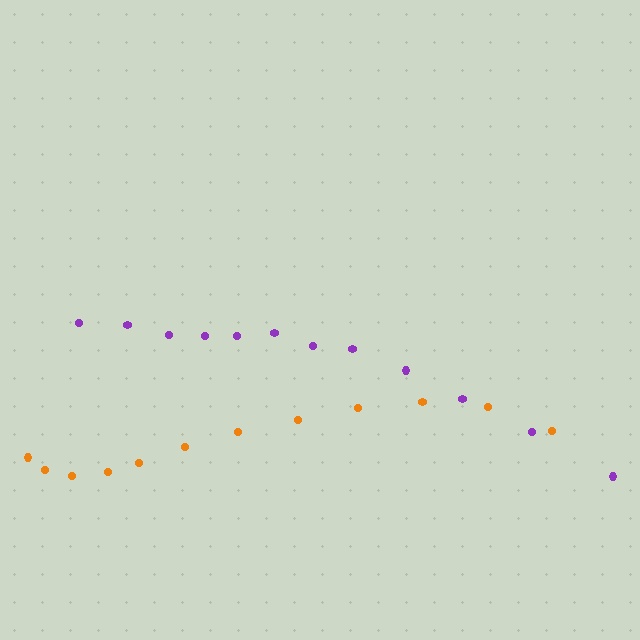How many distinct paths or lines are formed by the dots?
There are 2 distinct paths.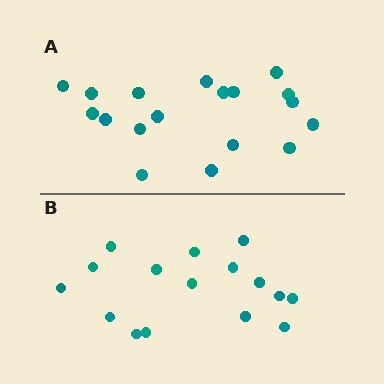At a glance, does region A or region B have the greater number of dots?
Region A (the top region) has more dots.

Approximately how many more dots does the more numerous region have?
Region A has just a few more — roughly 2 or 3 more dots than region B.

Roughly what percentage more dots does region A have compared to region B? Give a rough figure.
About 10% more.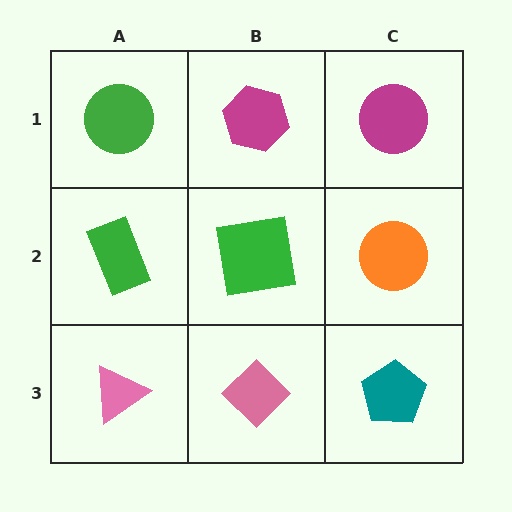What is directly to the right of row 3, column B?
A teal pentagon.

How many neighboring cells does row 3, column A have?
2.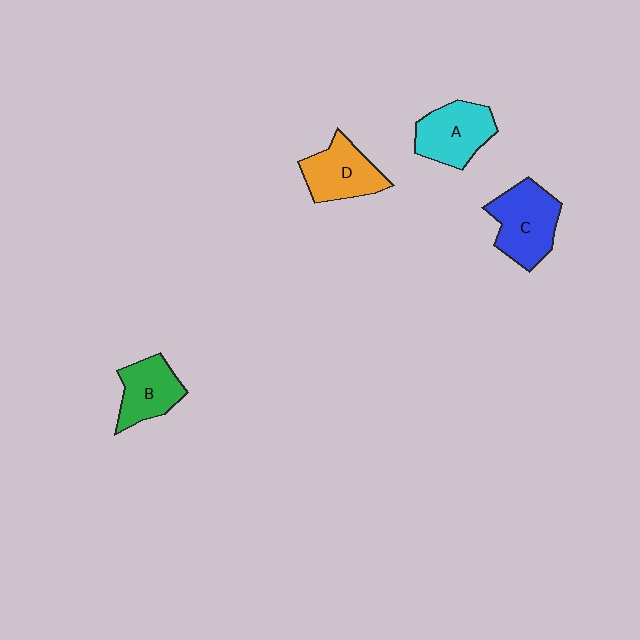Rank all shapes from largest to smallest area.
From largest to smallest: C (blue), A (cyan), D (orange), B (green).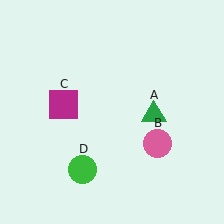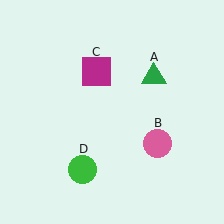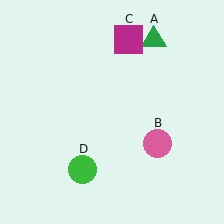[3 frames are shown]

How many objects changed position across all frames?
2 objects changed position: green triangle (object A), magenta square (object C).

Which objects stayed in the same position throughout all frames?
Pink circle (object B) and green circle (object D) remained stationary.